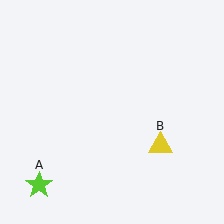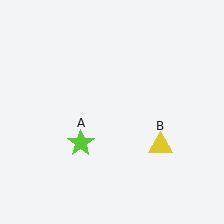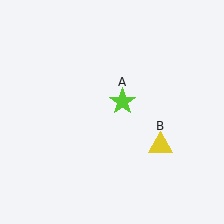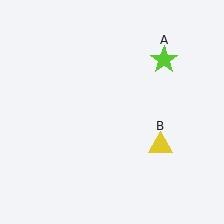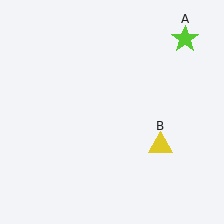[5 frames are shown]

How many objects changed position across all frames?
1 object changed position: lime star (object A).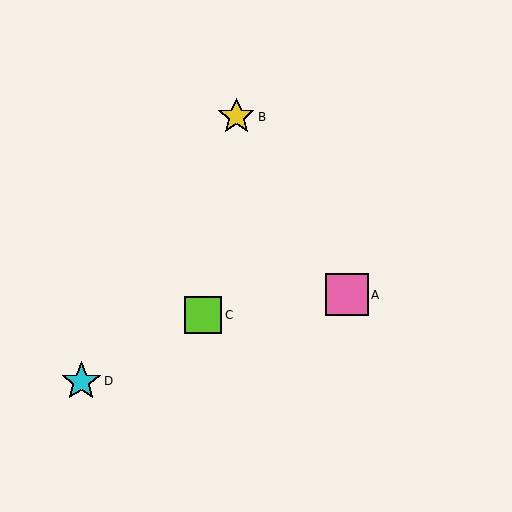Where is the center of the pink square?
The center of the pink square is at (347, 295).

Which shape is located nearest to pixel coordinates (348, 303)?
The pink square (labeled A) at (347, 295) is nearest to that location.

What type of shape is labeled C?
Shape C is a lime square.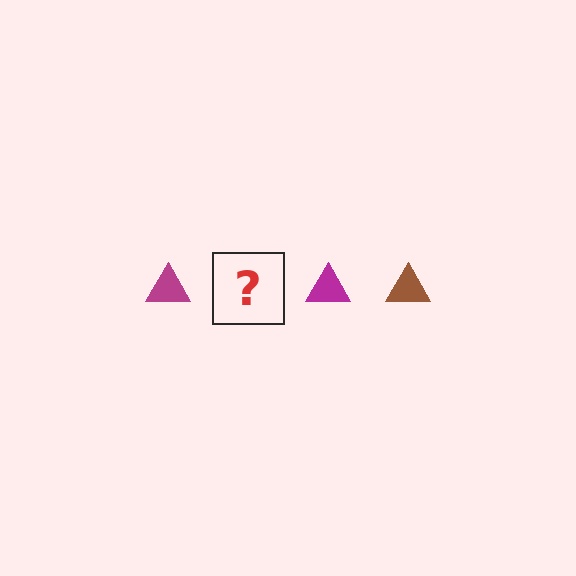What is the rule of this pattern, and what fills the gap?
The rule is that the pattern cycles through magenta, brown triangles. The gap should be filled with a brown triangle.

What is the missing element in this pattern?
The missing element is a brown triangle.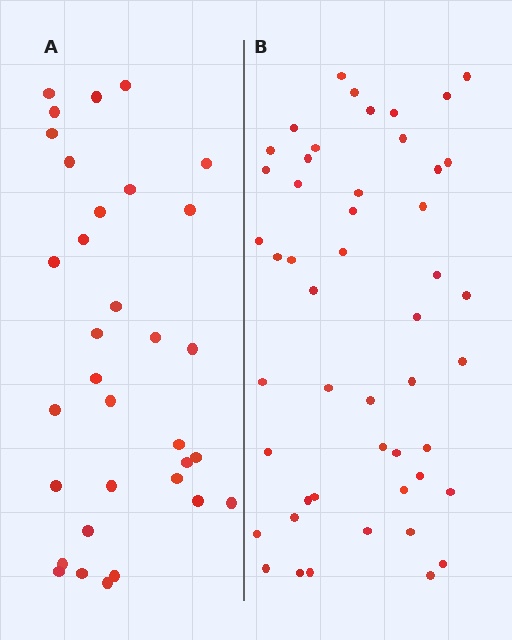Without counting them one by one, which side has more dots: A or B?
Region B (the right region) has more dots.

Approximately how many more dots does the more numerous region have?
Region B has approximately 15 more dots than region A.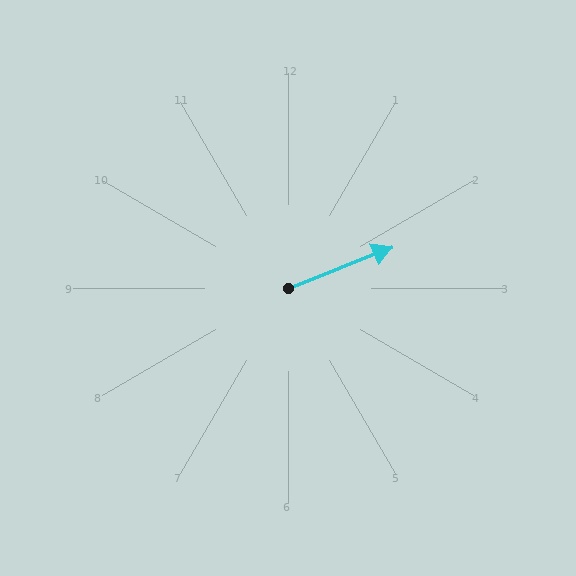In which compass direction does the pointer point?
East.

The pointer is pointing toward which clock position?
Roughly 2 o'clock.